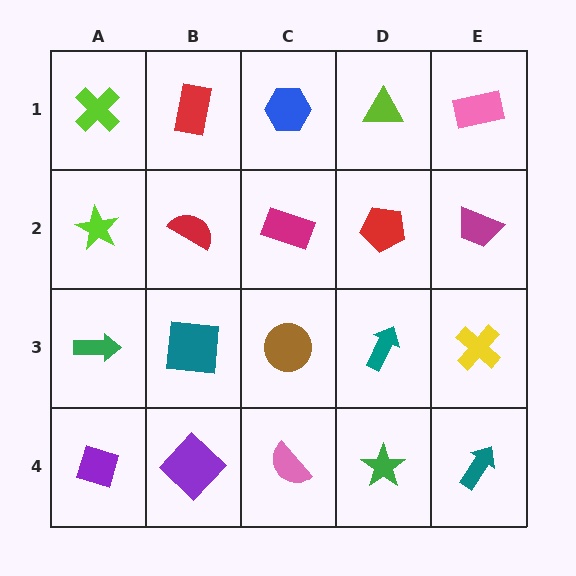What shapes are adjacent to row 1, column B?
A red semicircle (row 2, column B), a lime cross (row 1, column A), a blue hexagon (row 1, column C).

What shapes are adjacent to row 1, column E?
A magenta trapezoid (row 2, column E), a lime triangle (row 1, column D).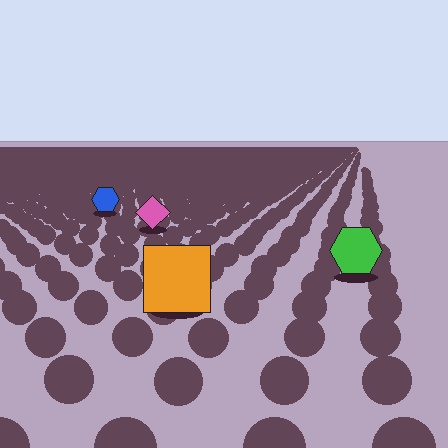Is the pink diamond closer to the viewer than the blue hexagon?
Yes. The pink diamond is closer — you can tell from the texture gradient: the ground texture is coarser near it.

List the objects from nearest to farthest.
From nearest to farthest: the orange square, the green hexagon, the pink diamond, the blue hexagon.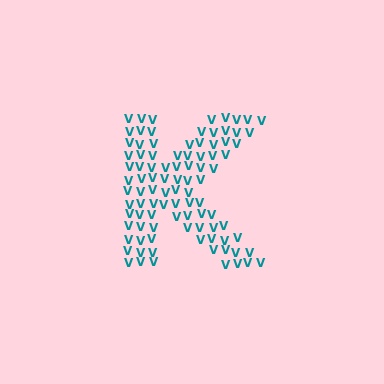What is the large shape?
The large shape is the letter K.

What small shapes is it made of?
It is made of small letter V's.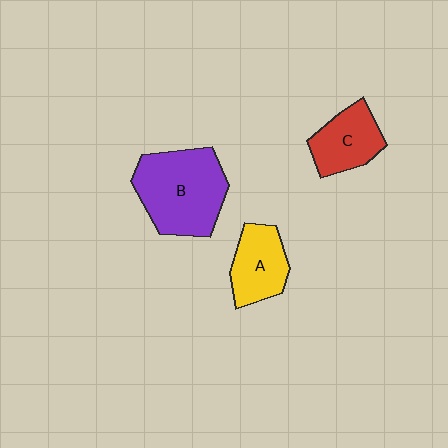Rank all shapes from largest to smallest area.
From largest to smallest: B (purple), A (yellow), C (red).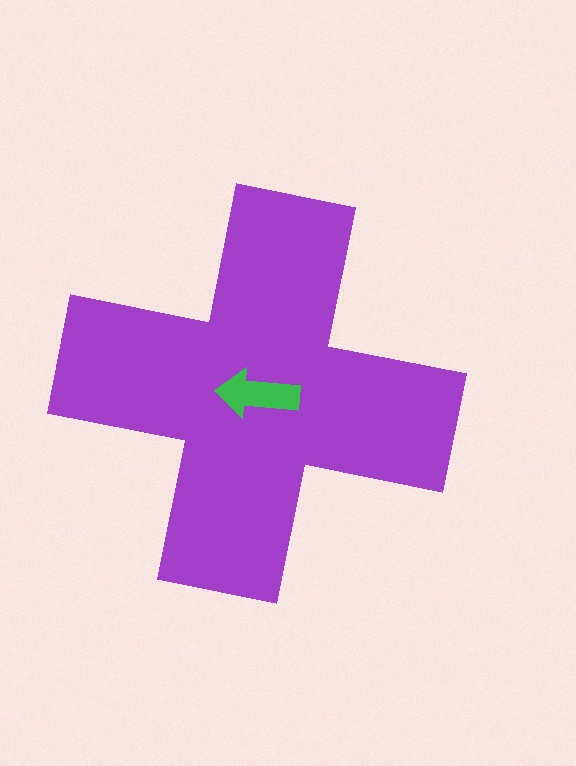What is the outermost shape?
The purple cross.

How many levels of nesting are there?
2.